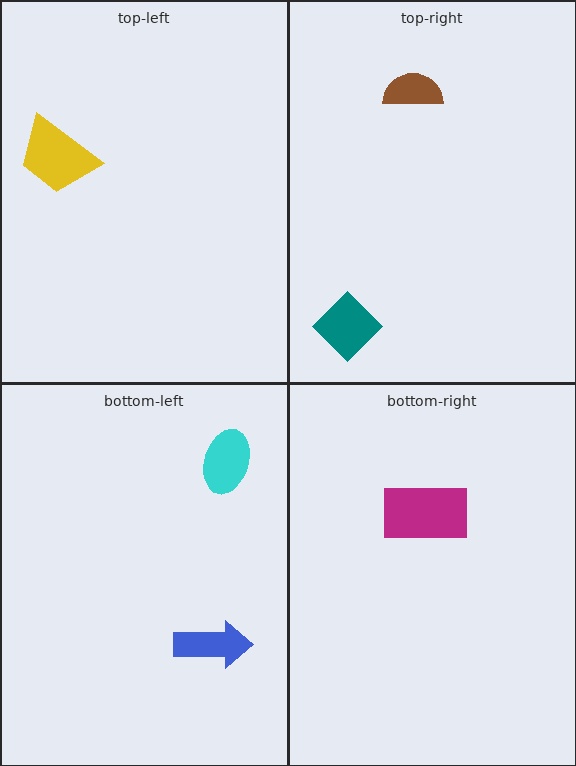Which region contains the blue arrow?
The bottom-left region.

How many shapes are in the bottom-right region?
1.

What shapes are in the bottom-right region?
The magenta rectangle.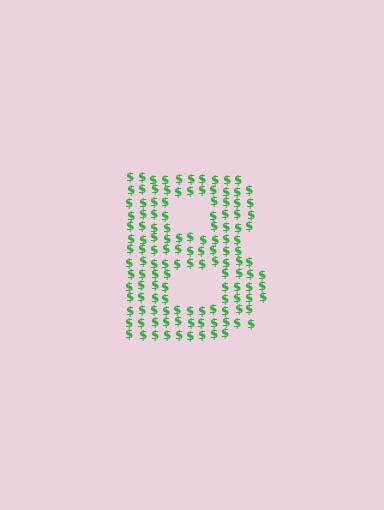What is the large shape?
The large shape is the letter B.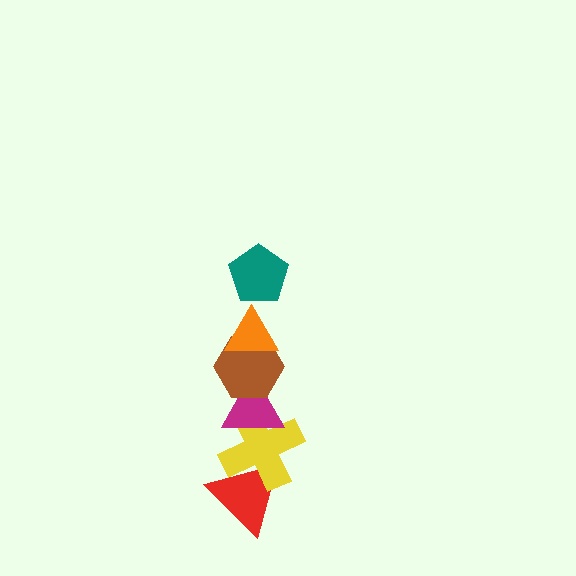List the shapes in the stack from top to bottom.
From top to bottom: the teal pentagon, the orange triangle, the brown hexagon, the magenta triangle, the yellow cross, the red triangle.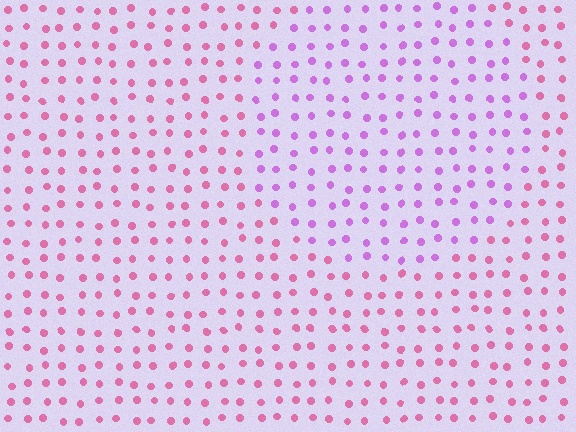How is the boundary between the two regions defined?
The boundary is defined purely by a slight shift in hue (about 38 degrees). Spacing, size, and orientation are identical on both sides.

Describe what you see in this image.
The image is filled with small pink elements in a uniform arrangement. A circle-shaped region is visible where the elements are tinted to a slightly different hue, forming a subtle color boundary.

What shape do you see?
I see a circle.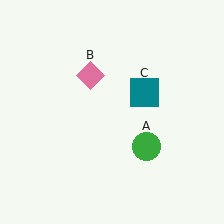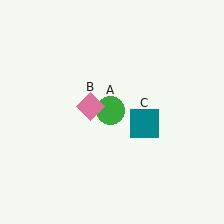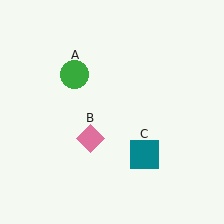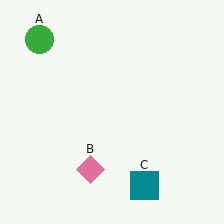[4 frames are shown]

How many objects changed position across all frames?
3 objects changed position: green circle (object A), pink diamond (object B), teal square (object C).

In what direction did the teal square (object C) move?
The teal square (object C) moved down.